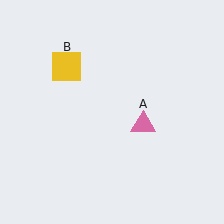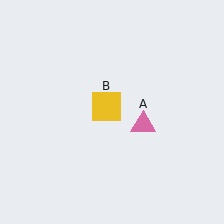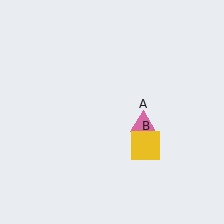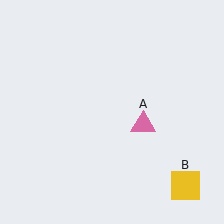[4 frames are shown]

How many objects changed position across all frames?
1 object changed position: yellow square (object B).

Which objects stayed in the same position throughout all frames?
Pink triangle (object A) remained stationary.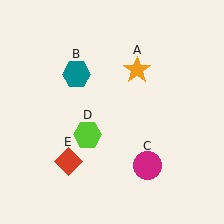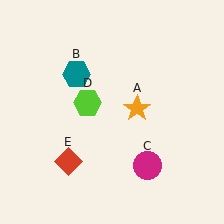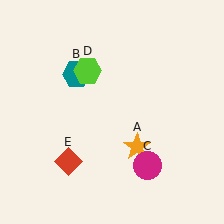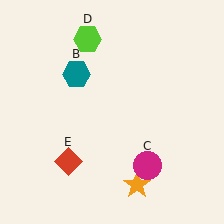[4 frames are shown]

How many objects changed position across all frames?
2 objects changed position: orange star (object A), lime hexagon (object D).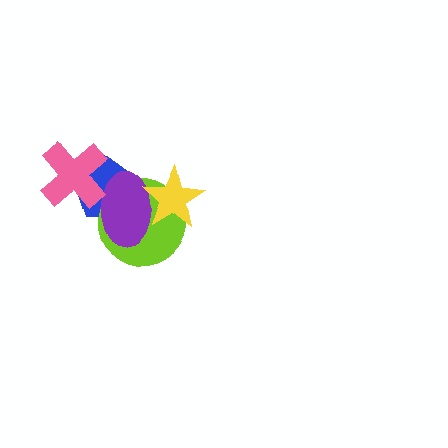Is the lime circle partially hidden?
Yes, it is partially covered by another shape.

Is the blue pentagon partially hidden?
Yes, it is partially covered by another shape.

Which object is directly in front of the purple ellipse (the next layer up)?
The yellow star is directly in front of the purple ellipse.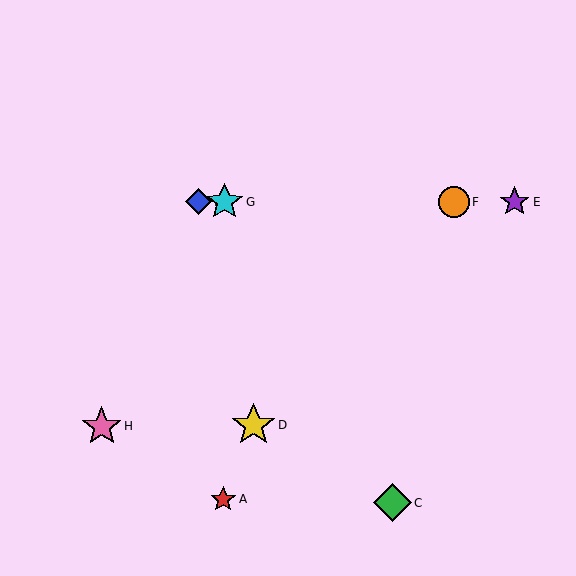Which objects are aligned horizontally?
Objects B, E, F, G are aligned horizontally.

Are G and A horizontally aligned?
No, G is at y≈202 and A is at y≈499.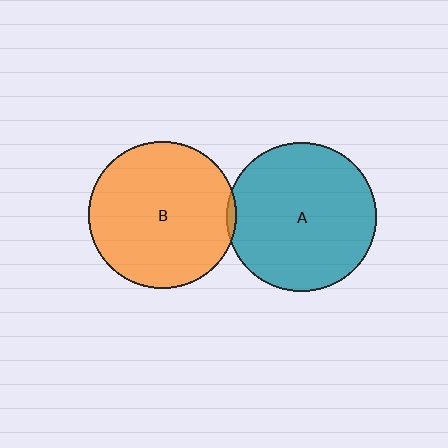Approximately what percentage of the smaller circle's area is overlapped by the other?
Approximately 5%.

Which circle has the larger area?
Circle A (teal).